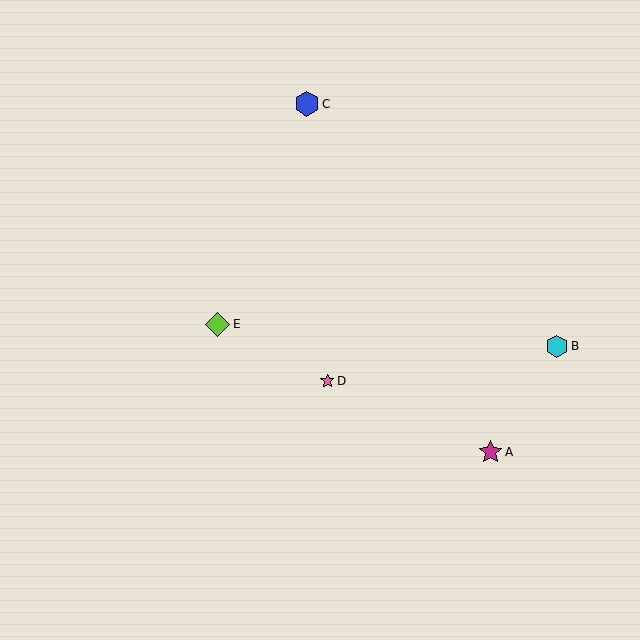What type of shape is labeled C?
Shape C is a blue hexagon.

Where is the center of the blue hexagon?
The center of the blue hexagon is at (307, 104).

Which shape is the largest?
The blue hexagon (labeled C) is the largest.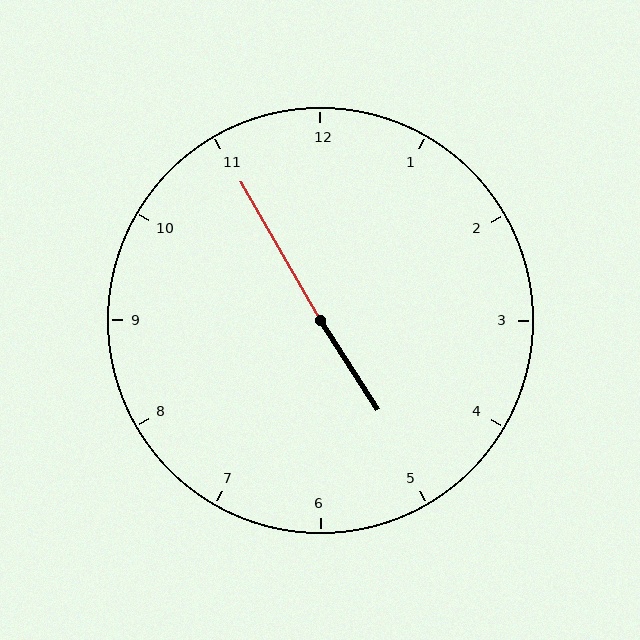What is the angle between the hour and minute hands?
Approximately 178 degrees.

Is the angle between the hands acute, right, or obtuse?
It is obtuse.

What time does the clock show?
4:55.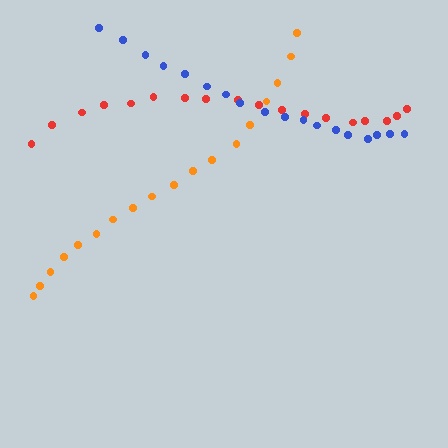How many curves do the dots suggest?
There are 3 distinct paths.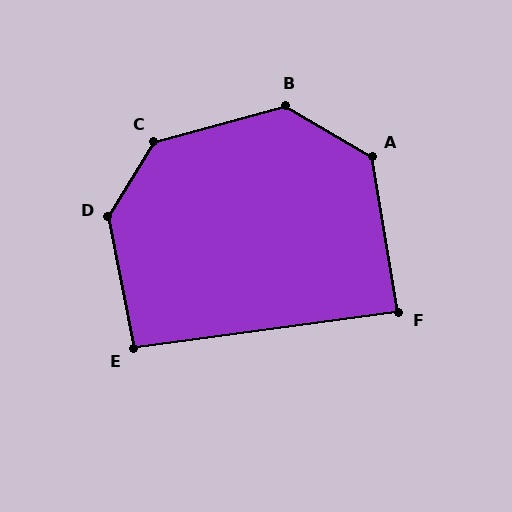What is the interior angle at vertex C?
Approximately 137 degrees (obtuse).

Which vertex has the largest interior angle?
D, at approximately 137 degrees.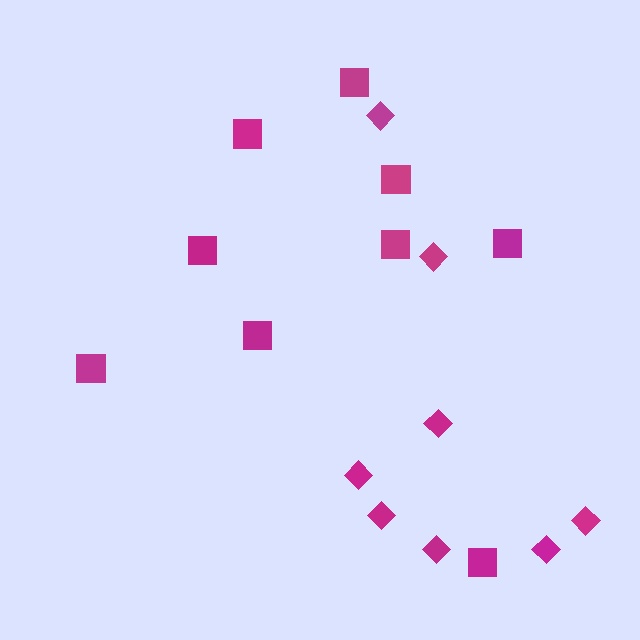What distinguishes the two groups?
There are 2 groups: one group of diamonds (8) and one group of squares (9).